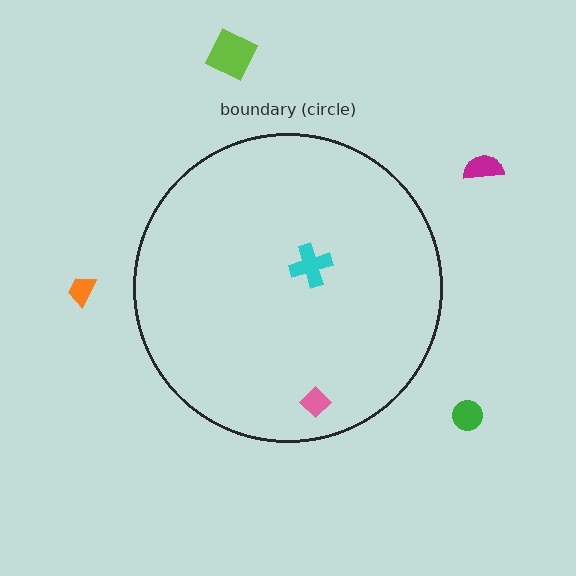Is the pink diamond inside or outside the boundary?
Inside.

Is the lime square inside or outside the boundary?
Outside.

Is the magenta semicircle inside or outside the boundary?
Outside.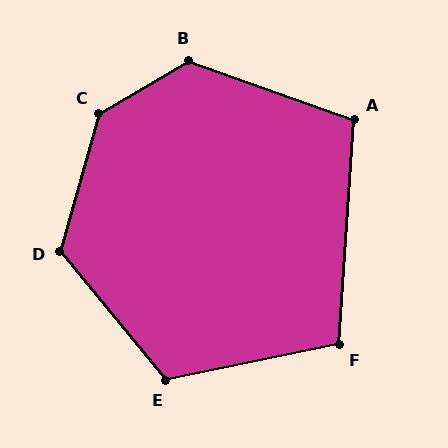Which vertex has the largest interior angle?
C, at approximately 136 degrees.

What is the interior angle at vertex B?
Approximately 130 degrees (obtuse).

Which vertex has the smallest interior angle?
F, at approximately 106 degrees.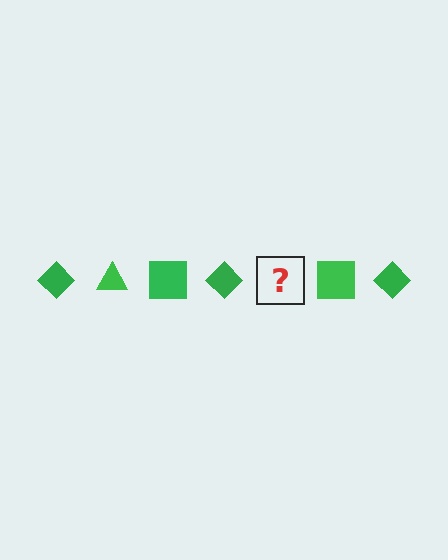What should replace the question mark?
The question mark should be replaced with a green triangle.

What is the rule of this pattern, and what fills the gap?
The rule is that the pattern cycles through diamond, triangle, square shapes in green. The gap should be filled with a green triangle.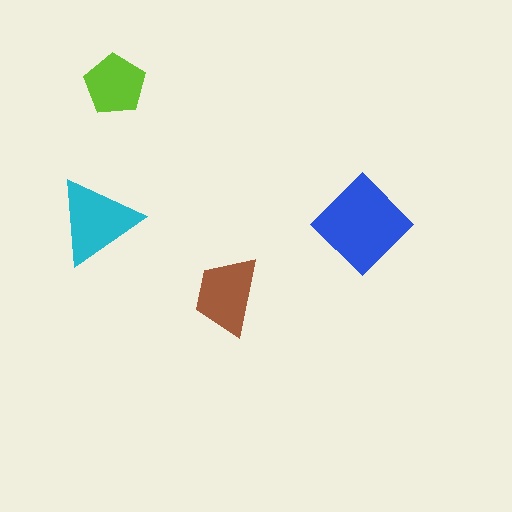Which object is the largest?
The blue diamond.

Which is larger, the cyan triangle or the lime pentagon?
The cyan triangle.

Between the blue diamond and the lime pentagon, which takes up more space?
The blue diamond.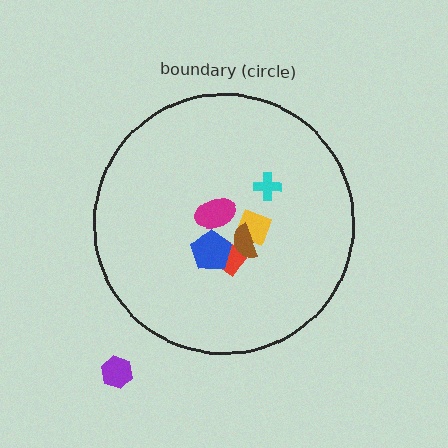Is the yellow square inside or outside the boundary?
Inside.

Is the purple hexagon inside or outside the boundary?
Outside.